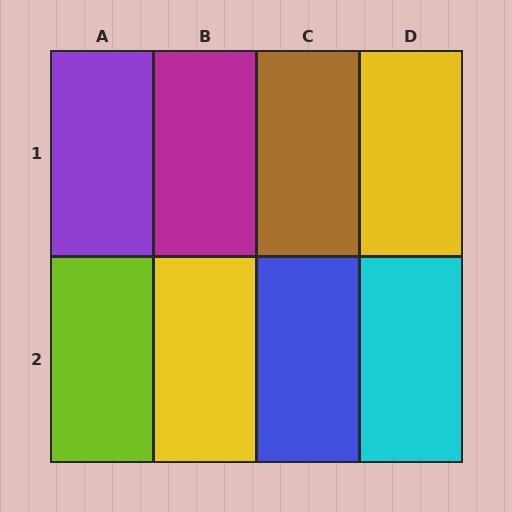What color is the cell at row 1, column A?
Purple.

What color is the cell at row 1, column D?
Yellow.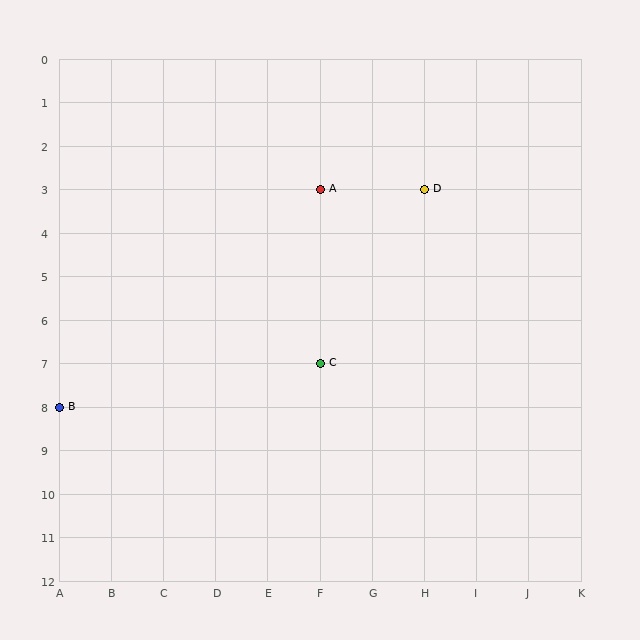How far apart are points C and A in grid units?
Points C and A are 4 rows apart.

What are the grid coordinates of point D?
Point D is at grid coordinates (H, 3).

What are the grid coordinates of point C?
Point C is at grid coordinates (F, 7).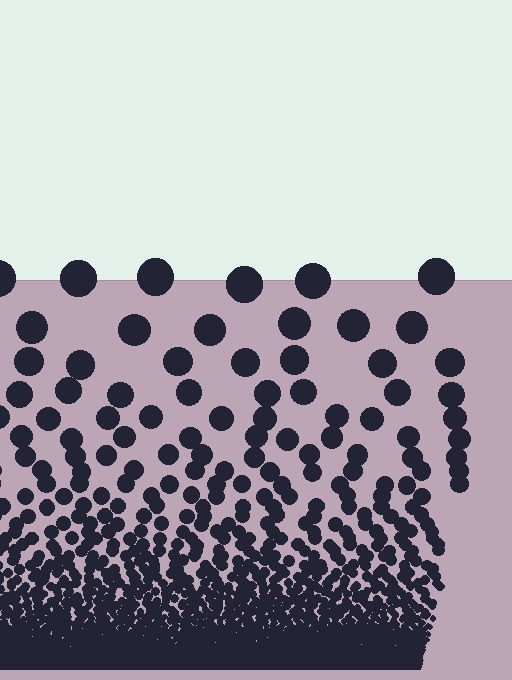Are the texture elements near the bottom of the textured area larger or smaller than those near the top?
Smaller. The gradient is inverted — elements near the bottom are smaller and denser.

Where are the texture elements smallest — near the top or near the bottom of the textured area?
Near the bottom.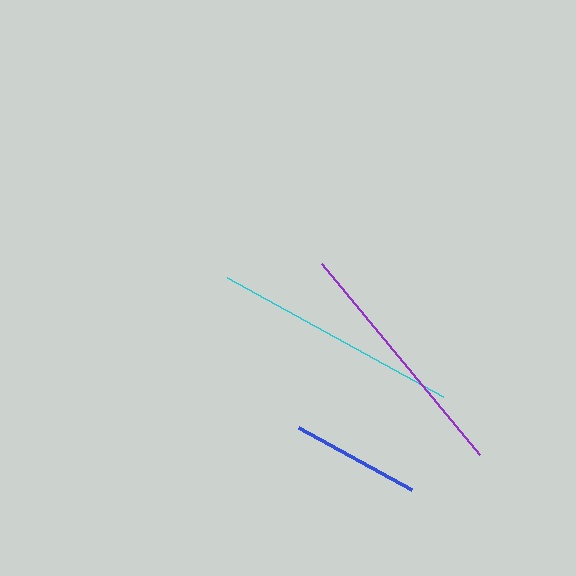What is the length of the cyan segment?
The cyan segment is approximately 247 pixels long.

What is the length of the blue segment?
The blue segment is approximately 129 pixels long.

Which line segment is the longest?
The purple line is the longest at approximately 249 pixels.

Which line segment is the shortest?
The blue line is the shortest at approximately 129 pixels.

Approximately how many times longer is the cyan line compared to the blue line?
The cyan line is approximately 1.9 times the length of the blue line.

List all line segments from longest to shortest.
From longest to shortest: purple, cyan, blue.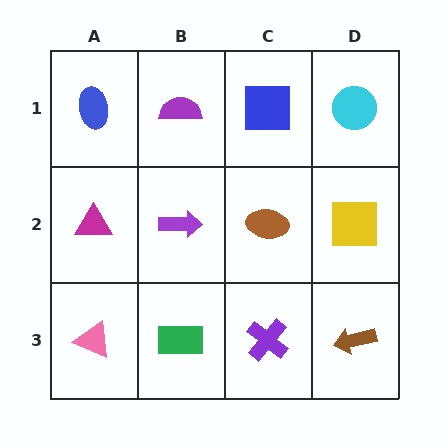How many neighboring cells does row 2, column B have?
4.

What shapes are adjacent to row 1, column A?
A magenta triangle (row 2, column A), a purple semicircle (row 1, column B).